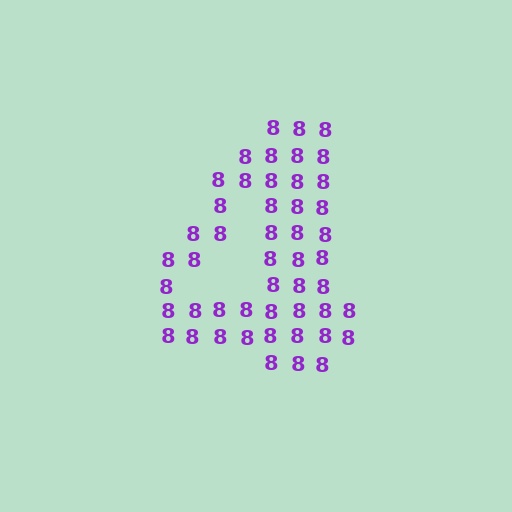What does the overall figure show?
The overall figure shows the digit 4.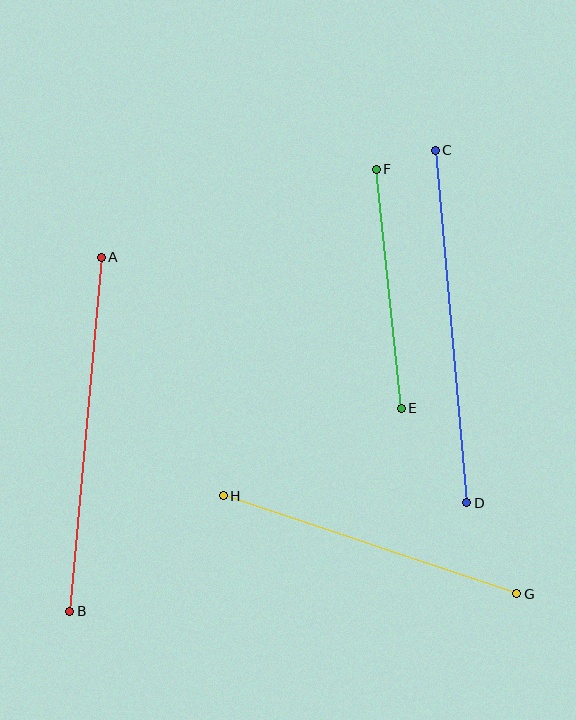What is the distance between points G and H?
The distance is approximately 309 pixels.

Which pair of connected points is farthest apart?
Points A and B are farthest apart.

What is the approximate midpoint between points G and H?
The midpoint is at approximately (370, 545) pixels.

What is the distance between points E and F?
The distance is approximately 240 pixels.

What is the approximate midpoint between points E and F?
The midpoint is at approximately (389, 289) pixels.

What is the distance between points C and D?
The distance is approximately 354 pixels.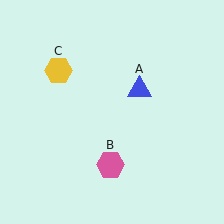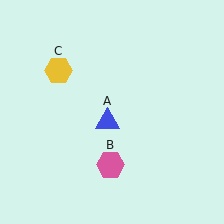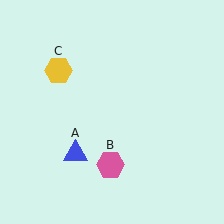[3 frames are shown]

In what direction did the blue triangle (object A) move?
The blue triangle (object A) moved down and to the left.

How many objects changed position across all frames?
1 object changed position: blue triangle (object A).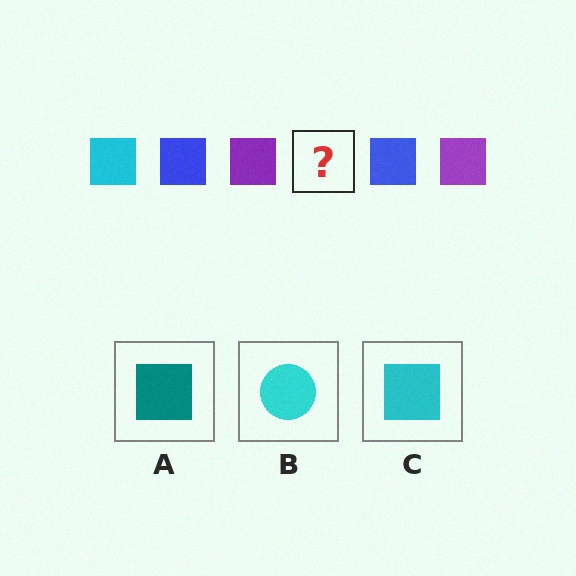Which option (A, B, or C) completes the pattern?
C.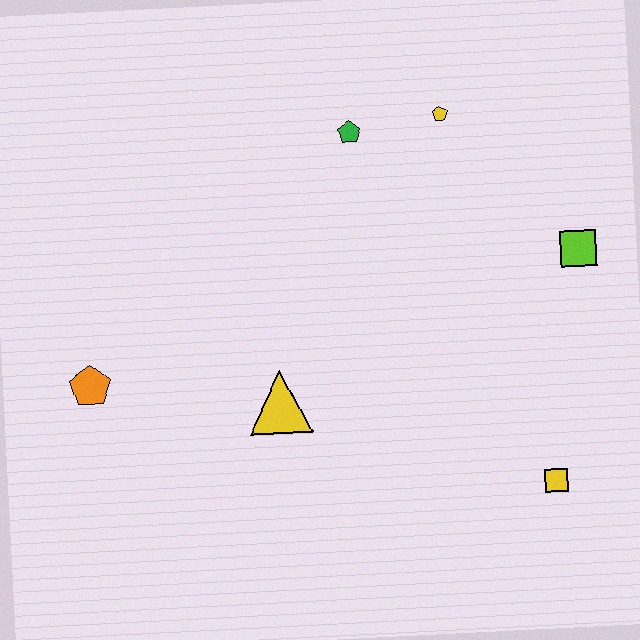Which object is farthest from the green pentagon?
The yellow square is farthest from the green pentagon.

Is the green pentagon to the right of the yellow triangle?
Yes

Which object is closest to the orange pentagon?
The yellow triangle is closest to the orange pentagon.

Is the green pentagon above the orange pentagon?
Yes